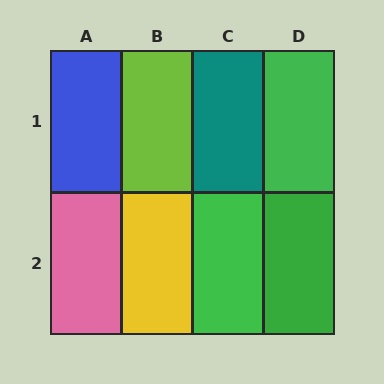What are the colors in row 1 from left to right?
Blue, lime, teal, green.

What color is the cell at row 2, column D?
Green.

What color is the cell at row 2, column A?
Pink.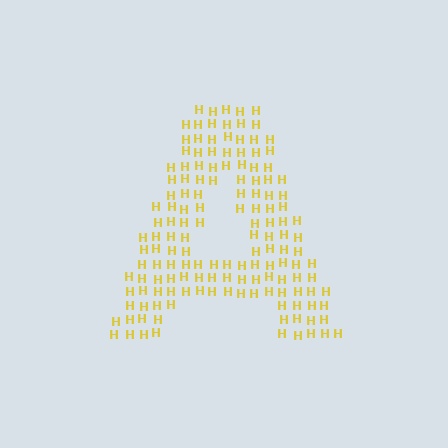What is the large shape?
The large shape is the letter A.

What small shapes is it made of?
It is made of small letter H's.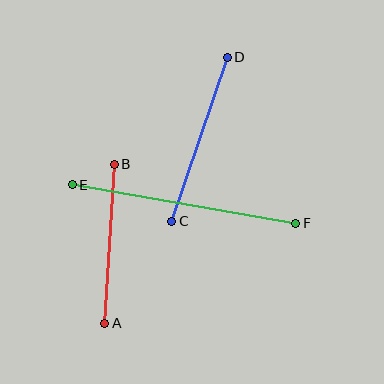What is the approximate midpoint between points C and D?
The midpoint is at approximately (200, 139) pixels.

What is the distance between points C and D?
The distance is approximately 173 pixels.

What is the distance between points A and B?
The distance is approximately 159 pixels.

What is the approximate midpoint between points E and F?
The midpoint is at approximately (184, 204) pixels.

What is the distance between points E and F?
The distance is approximately 227 pixels.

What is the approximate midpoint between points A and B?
The midpoint is at approximately (109, 244) pixels.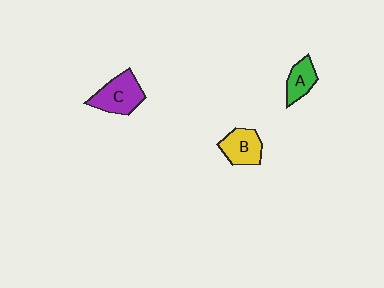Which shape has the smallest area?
Shape A (green).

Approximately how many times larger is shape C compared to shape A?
Approximately 1.6 times.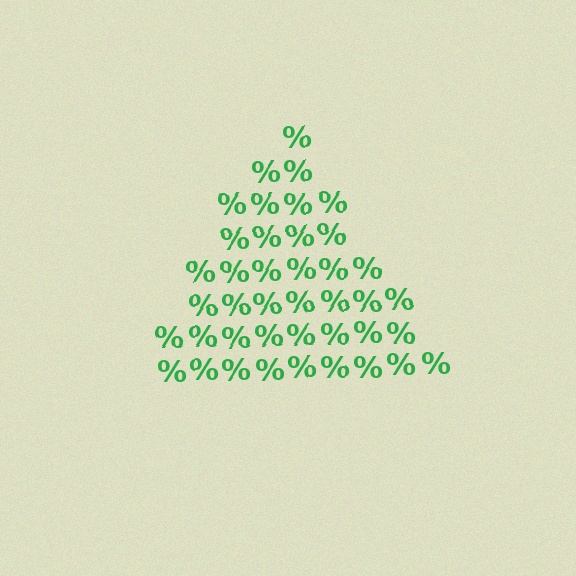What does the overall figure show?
The overall figure shows a triangle.